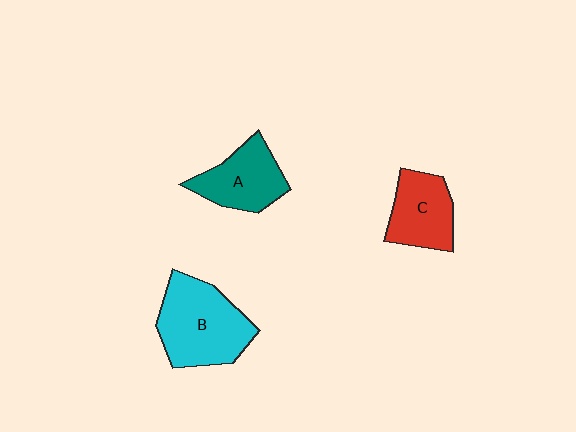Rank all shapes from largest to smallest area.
From largest to smallest: B (cyan), A (teal), C (red).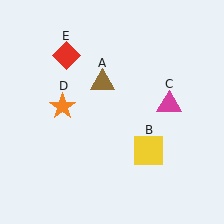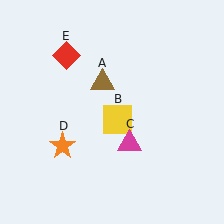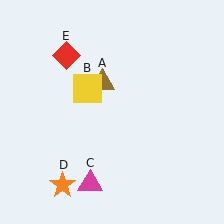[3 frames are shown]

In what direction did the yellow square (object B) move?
The yellow square (object B) moved up and to the left.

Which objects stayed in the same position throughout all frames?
Brown triangle (object A) and red diamond (object E) remained stationary.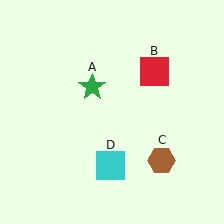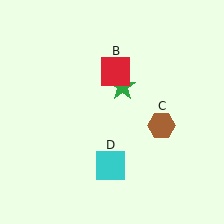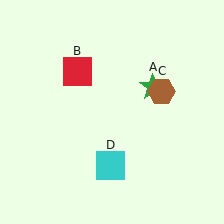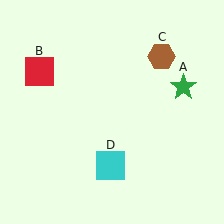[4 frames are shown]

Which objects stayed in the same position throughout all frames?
Cyan square (object D) remained stationary.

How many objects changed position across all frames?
3 objects changed position: green star (object A), red square (object B), brown hexagon (object C).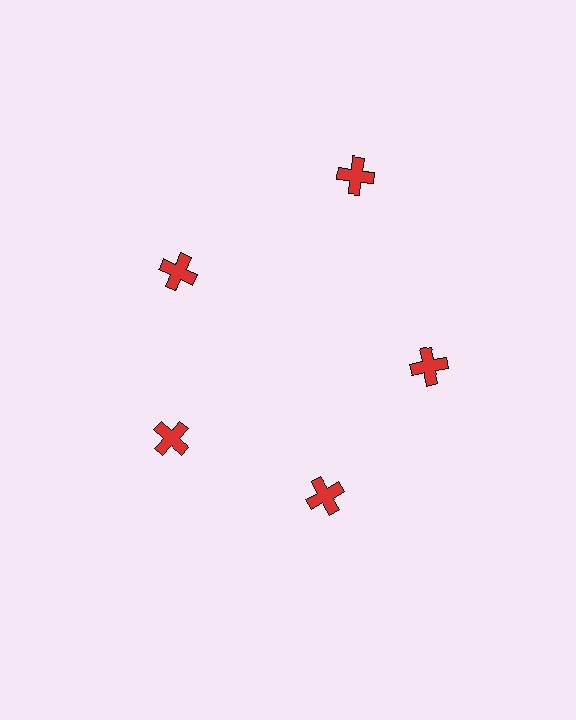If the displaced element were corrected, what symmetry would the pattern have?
It would have 5-fold rotational symmetry — the pattern would map onto itself every 72 degrees.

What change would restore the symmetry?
The symmetry would be restored by moving it inward, back onto the ring so that all 5 crosses sit at equal angles and equal distance from the center.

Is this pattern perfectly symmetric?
No. The 5 red crosses are arranged in a ring, but one element near the 1 o'clock position is pushed outward from the center, breaking the 5-fold rotational symmetry.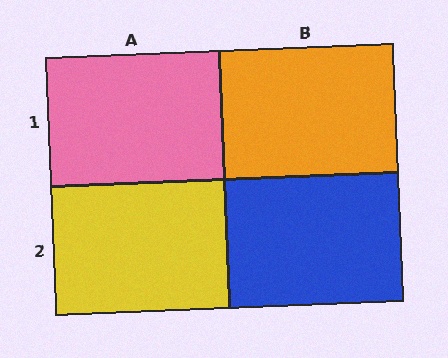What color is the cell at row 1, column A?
Pink.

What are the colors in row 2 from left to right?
Yellow, blue.